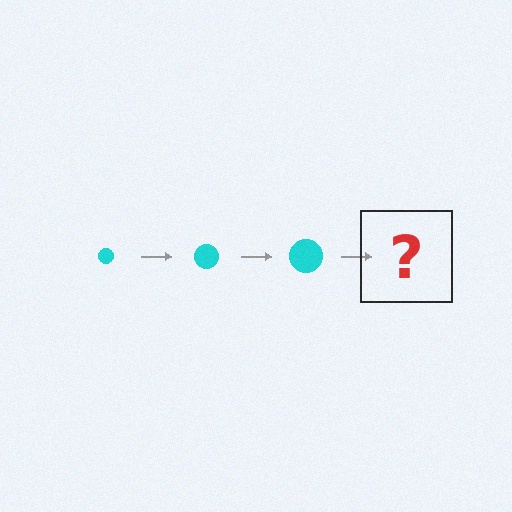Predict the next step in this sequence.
The next step is a cyan circle, larger than the previous one.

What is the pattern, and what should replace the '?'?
The pattern is that the circle gets progressively larger each step. The '?' should be a cyan circle, larger than the previous one.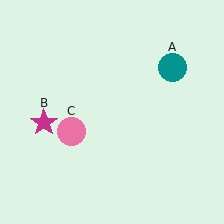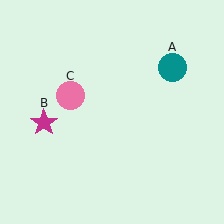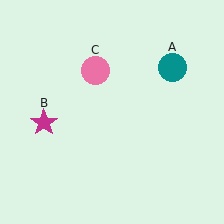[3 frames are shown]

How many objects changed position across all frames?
1 object changed position: pink circle (object C).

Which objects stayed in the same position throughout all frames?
Teal circle (object A) and magenta star (object B) remained stationary.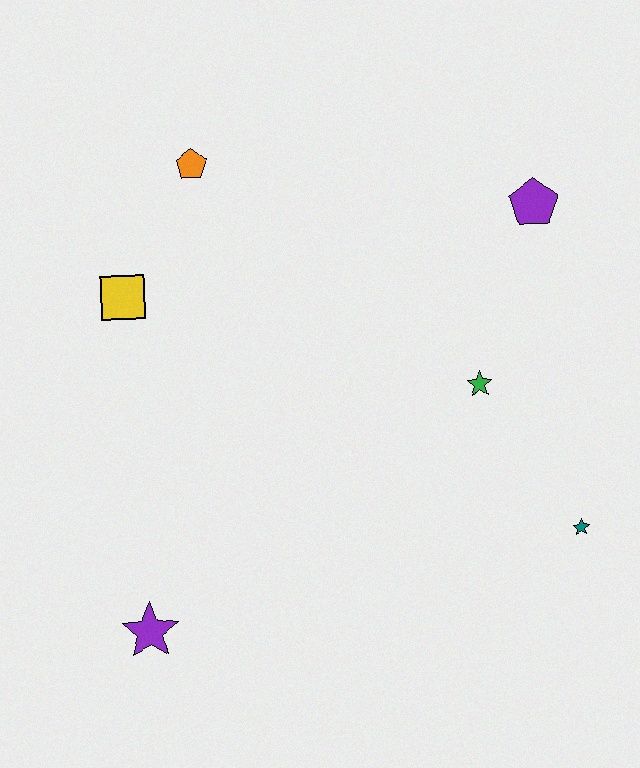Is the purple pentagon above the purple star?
Yes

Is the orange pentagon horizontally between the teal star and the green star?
No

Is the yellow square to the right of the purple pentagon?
No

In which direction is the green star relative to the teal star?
The green star is above the teal star.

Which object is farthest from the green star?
The purple star is farthest from the green star.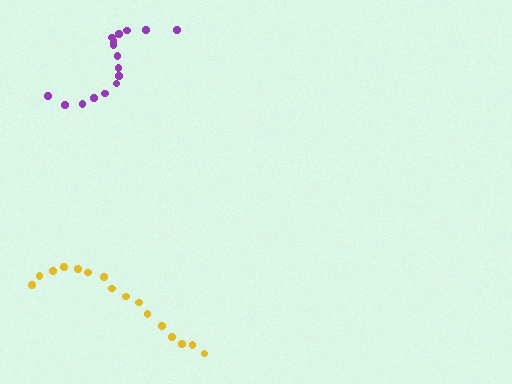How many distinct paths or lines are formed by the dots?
There are 2 distinct paths.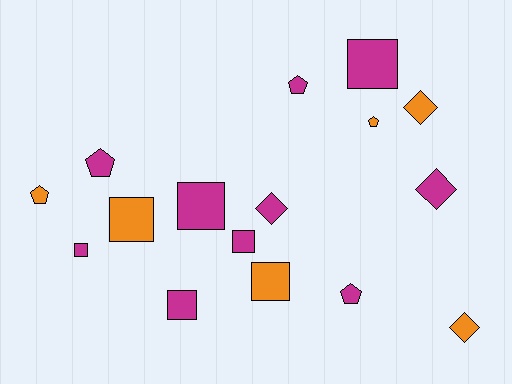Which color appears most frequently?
Magenta, with 10 objects.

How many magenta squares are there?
There are 5 magenta squares.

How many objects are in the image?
There are 16 objects.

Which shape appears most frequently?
Square, with 7 objects.